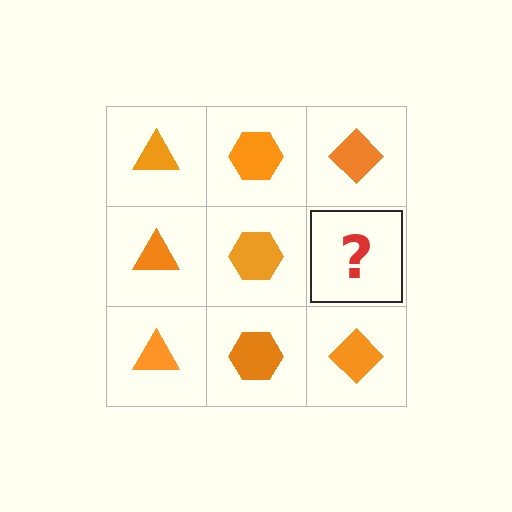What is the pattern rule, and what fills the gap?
The rule is that each column has a consistent shape. The gap should be filled with an orange diamond.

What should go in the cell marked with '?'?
The missing cell should contain an orange diamond.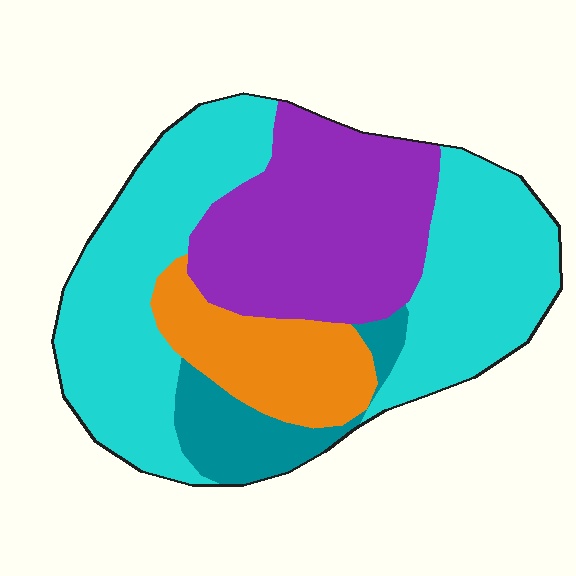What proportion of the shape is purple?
Purple takes up about one quarter (1/4) of the shape.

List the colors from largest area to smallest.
From largest to smallest: cyan, purple, orange, teal.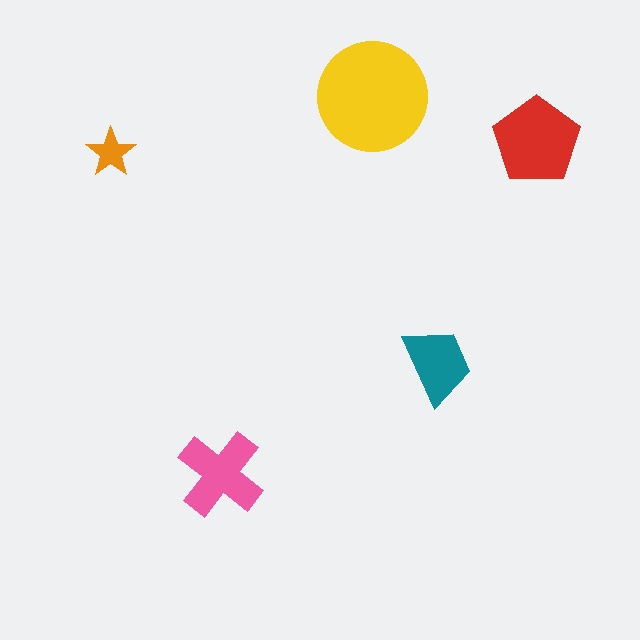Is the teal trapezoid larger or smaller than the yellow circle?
Smaller.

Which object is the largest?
The yellow circle.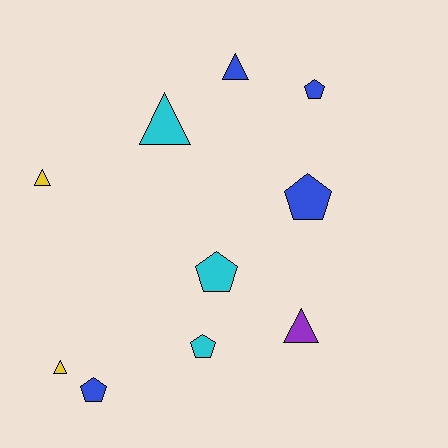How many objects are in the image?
There are 10 objects.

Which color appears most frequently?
Blue, with 4 objects.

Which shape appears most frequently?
Triangle, with 5 objects.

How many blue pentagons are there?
There are 3 blue pentagons.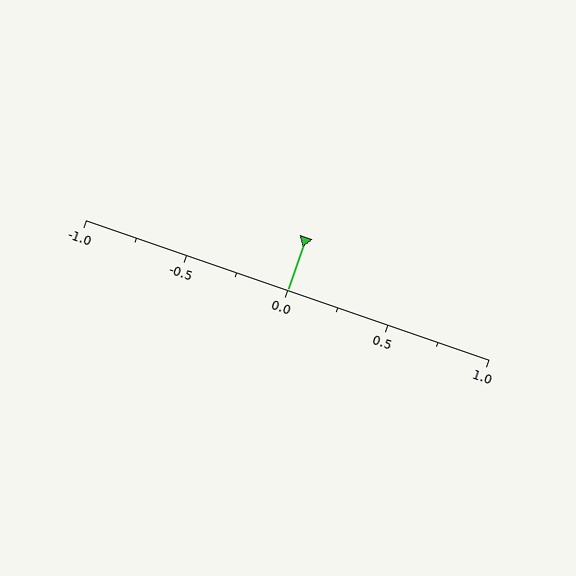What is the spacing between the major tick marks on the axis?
The major ticks are spaced 0.5 apart.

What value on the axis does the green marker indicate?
The marker indicates approximately 0.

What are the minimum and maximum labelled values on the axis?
The axis runs from -1.0 to 1.0.